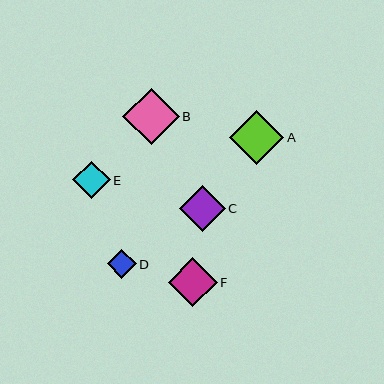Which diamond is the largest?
Diamond B is the largest with a size of approximately 56 pixels.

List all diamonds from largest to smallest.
From largest to smallest: B, A, F, C, E, D.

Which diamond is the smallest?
Diamond D is the smallest with a size of approximately 29 pixels.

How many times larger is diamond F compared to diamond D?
Diamond F is approximately 1.7 times the size of diamond D.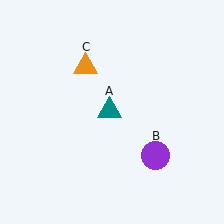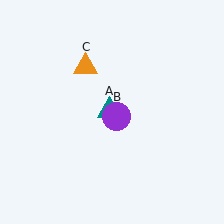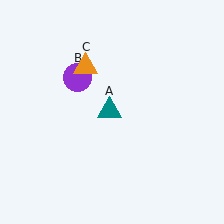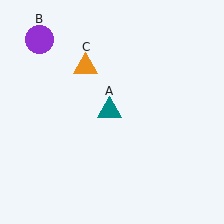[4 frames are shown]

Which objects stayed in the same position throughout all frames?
Teal triangle (object A) and orange triangle (object C) remained stationary.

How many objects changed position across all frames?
1 object changed position: purple circle (object B).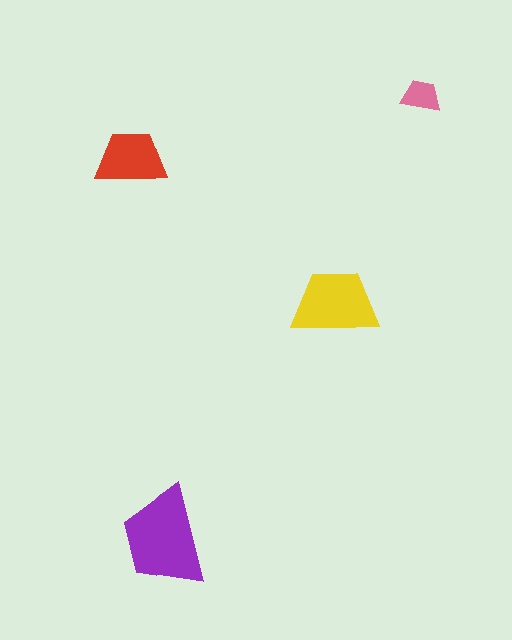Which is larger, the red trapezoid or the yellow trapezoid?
The yellow one.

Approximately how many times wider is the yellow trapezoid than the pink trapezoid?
About 2 times wider.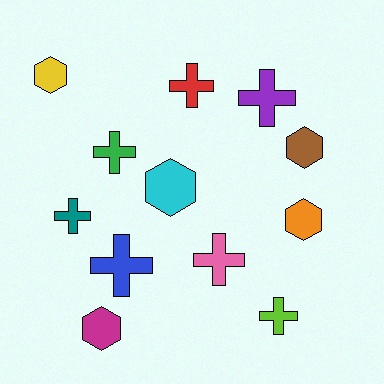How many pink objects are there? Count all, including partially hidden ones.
There is 1 pink object.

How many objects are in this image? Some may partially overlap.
There are 12 objects.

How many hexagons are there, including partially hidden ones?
There are 5 hexagons.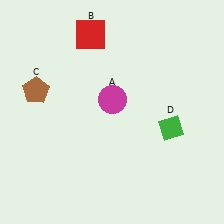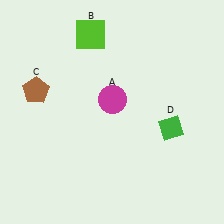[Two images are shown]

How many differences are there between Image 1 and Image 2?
There is 1 difference between the two images.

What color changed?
The square (B) changed from red in Image 1 to lime in Image 2.